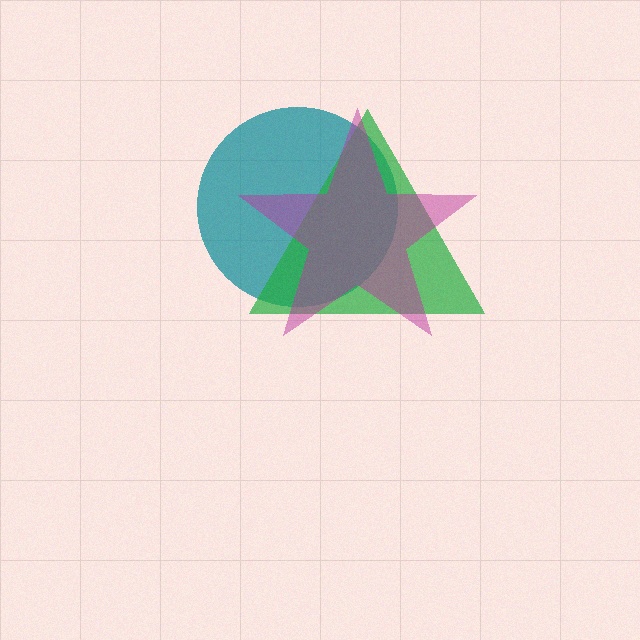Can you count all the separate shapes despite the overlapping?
Yes, there are 3 separate shapes.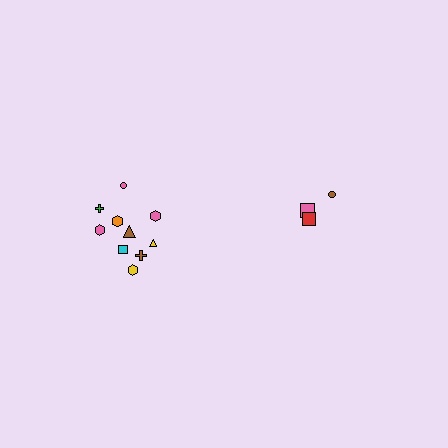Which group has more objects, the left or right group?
The left group.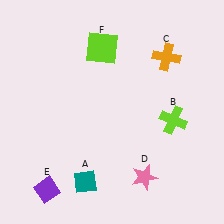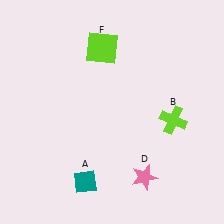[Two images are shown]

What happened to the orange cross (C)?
The orange cross (C) was removed in Image 2. It was in the top-right area of Image 1.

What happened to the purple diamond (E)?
The purple diamond (E) was removed in Image 2. It was in the bottom-left area of Image 1.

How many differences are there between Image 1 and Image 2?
There are 2 differences between the two images.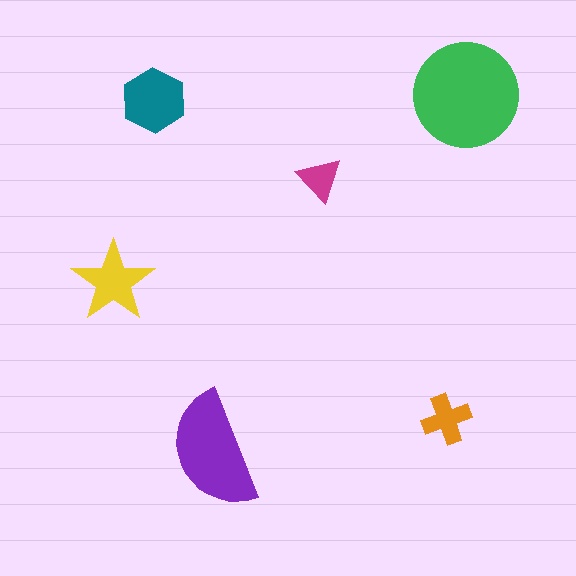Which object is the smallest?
The magenta triangle.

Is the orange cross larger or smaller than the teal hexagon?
Smaller.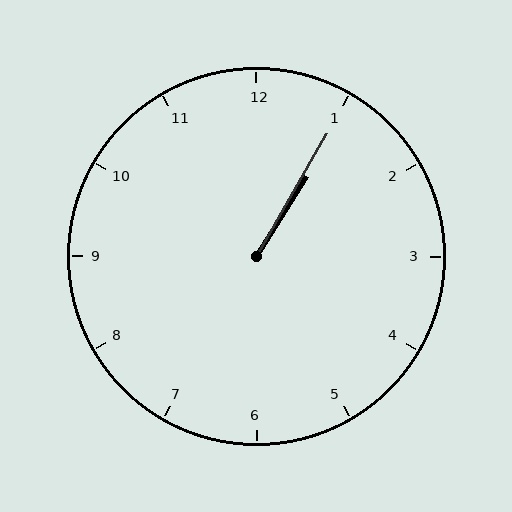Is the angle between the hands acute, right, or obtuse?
It is acute.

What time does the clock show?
1:05.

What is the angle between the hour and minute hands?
Approximately 2 degrees.